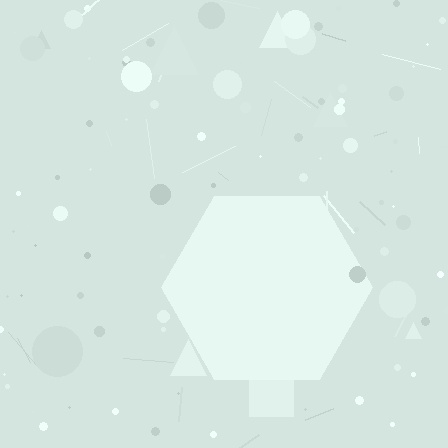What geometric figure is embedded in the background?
A hexagon is embedded in the background.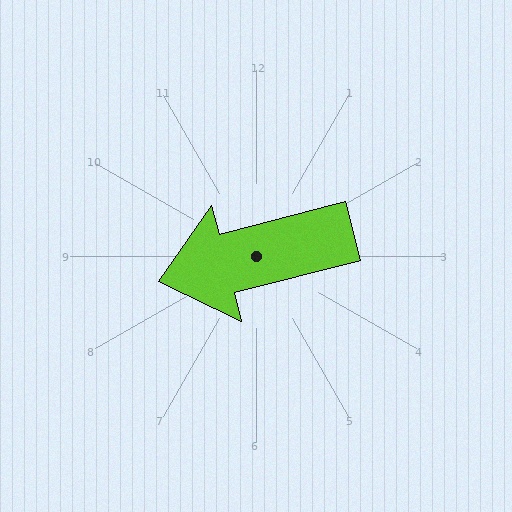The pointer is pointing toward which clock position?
Roughly 9 o'clock.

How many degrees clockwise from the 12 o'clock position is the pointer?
Approximately 256 degrees.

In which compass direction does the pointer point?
West.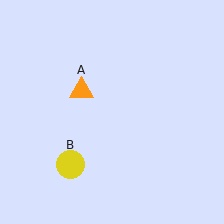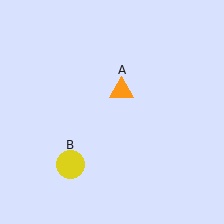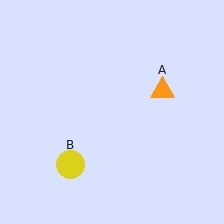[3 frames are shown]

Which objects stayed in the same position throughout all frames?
Yellow circle (object B) remained stationary.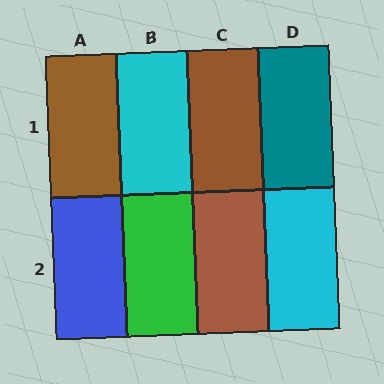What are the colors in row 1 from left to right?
Brown, cyan, brown, teal.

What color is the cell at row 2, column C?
Brown.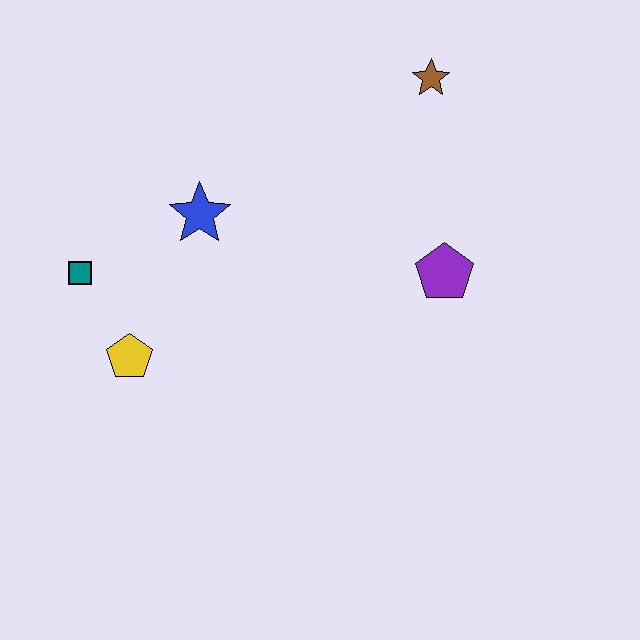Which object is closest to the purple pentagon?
The brown star is closest to the purple pentagon.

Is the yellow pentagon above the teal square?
No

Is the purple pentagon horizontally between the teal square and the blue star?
No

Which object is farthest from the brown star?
The yellow pentagon is farthest from the brown star.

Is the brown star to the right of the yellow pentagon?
Yes